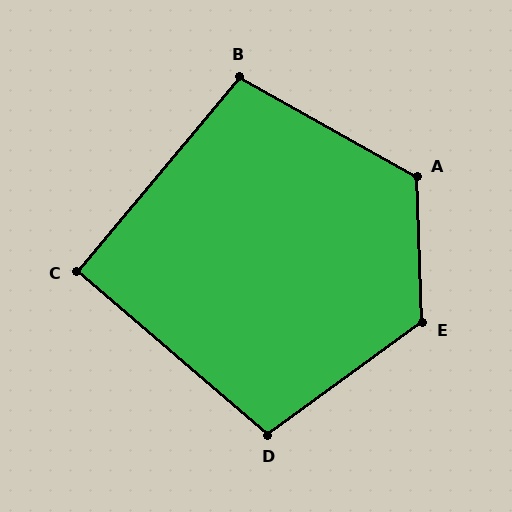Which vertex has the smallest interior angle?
C, at approximately 91 degrees.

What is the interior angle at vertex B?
Approximately 101 degrees (obtuse).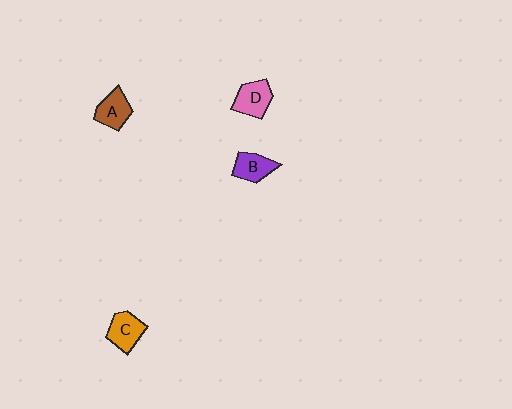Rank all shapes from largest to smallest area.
From largest to smallest: D (pink), C (orange), A (brown), B (purple).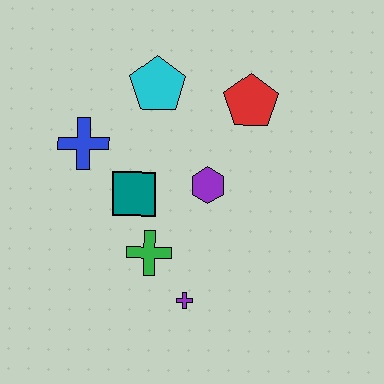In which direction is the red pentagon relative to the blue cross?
The red pentagon is to the right of the blue cross.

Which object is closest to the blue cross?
The teal square is closest to the blue cross.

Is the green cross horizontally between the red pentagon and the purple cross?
No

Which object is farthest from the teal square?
The red pentagon is farthest from the teal square.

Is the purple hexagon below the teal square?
No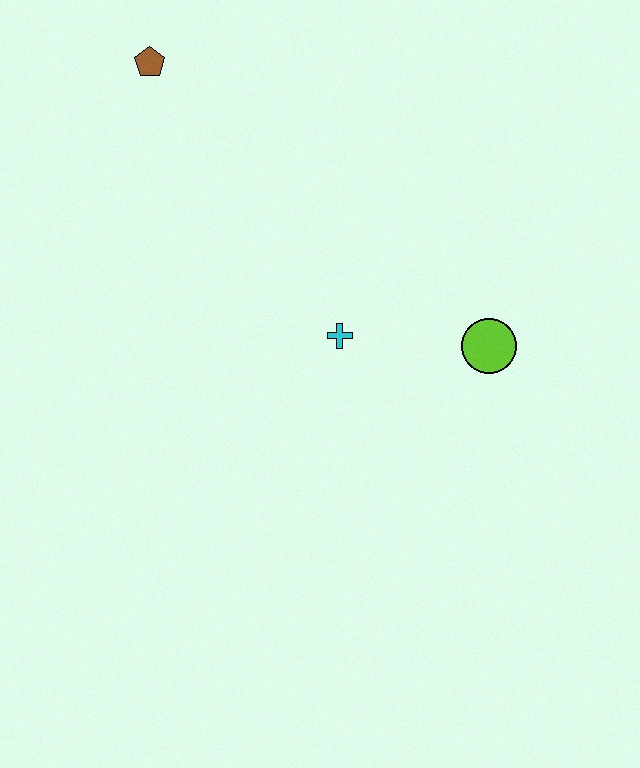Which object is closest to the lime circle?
The cyan cross is closest to the lime circle.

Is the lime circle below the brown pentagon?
Yes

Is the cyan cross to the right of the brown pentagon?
Yes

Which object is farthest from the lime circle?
The brown pentagon is farthest from the lime circle.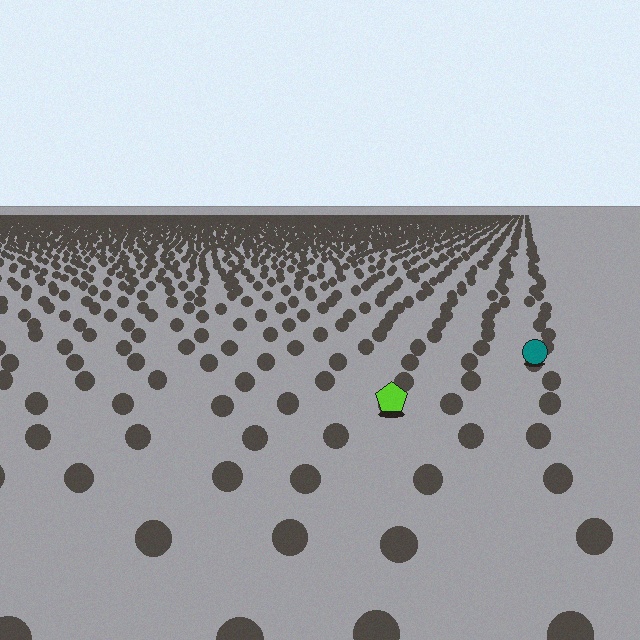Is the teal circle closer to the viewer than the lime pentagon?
No. The lime pentagon is closer — you can tell from the texture gradient: the ground texture is coarser near it.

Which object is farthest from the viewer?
The teal circle is farthest from the viewer. It appears smaller and the ground texture around it is denser.